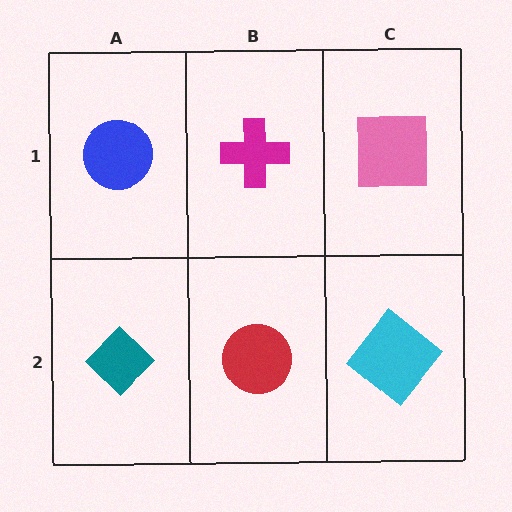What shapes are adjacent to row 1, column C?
A cyan diamond (row 2, column C), a magenta cross (row 1, column B).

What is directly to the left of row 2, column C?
A red circle.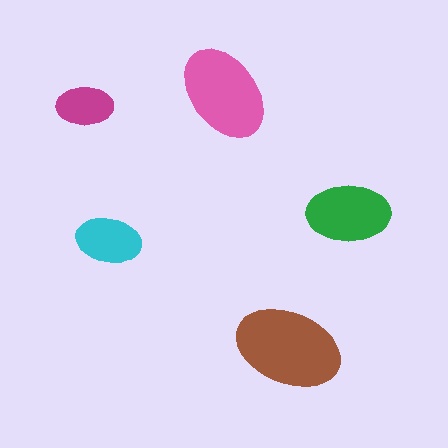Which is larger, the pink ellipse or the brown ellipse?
The brown one.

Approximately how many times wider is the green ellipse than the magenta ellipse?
About 1.5 times wider.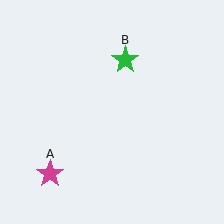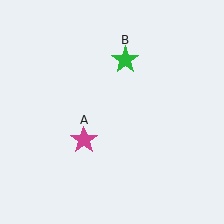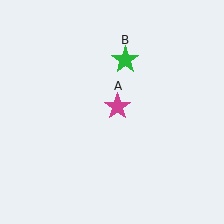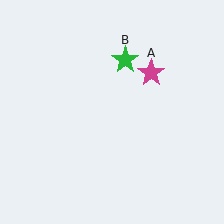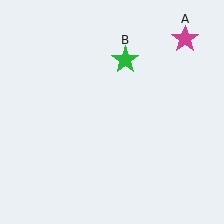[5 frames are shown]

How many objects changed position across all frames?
1 object changed position: magenta star (object A).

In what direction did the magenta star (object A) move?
The magenta star (object A) moved up and to the right.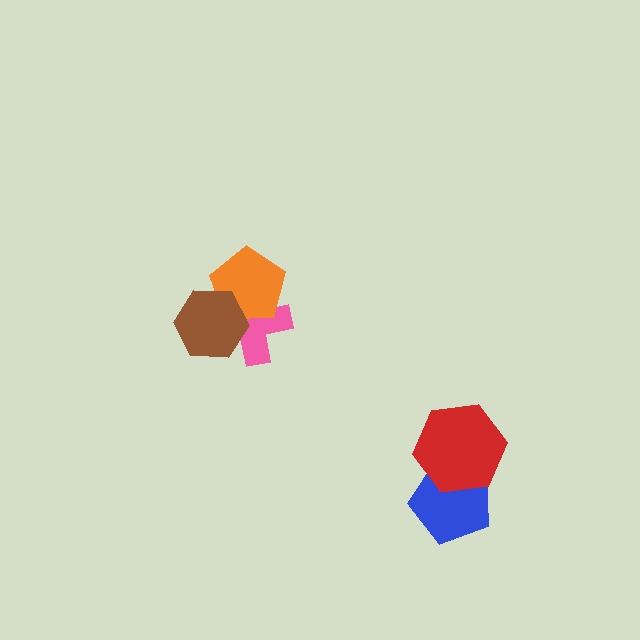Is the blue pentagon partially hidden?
Yes, it is partially covered by another shape.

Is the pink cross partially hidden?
Yes, it is partially covered by another shape.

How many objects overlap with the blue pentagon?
1 object overlaps with the blue pentagon.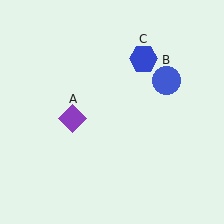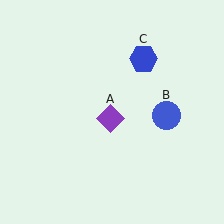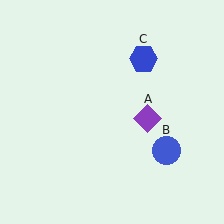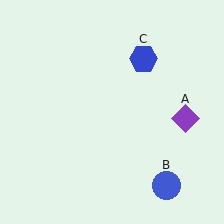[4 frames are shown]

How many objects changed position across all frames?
2 objects changed position: purple diamond (object A), blue circle (object B).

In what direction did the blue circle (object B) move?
The blue circle (object B) moved down.